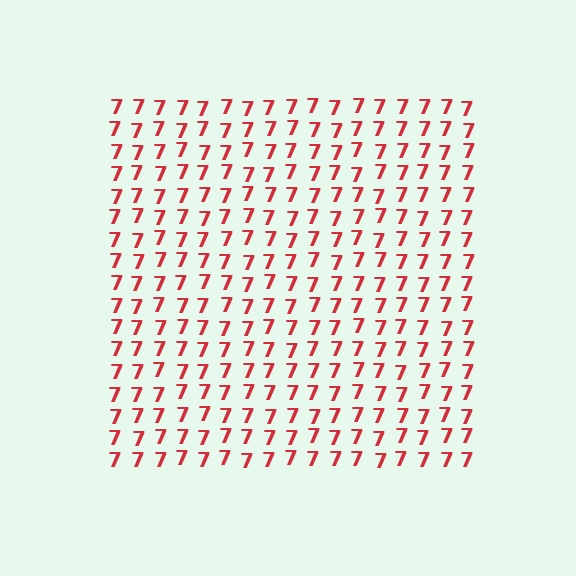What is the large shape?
The large shape is a square.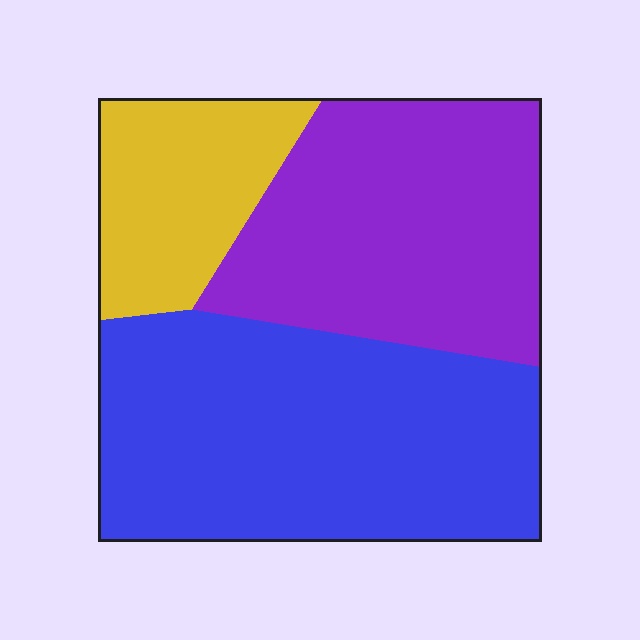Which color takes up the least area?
Yellow, at roughly 15%.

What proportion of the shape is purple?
Purple takes up about three eighths (3/8) of the shape.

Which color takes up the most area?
Blue, at roughly 45%.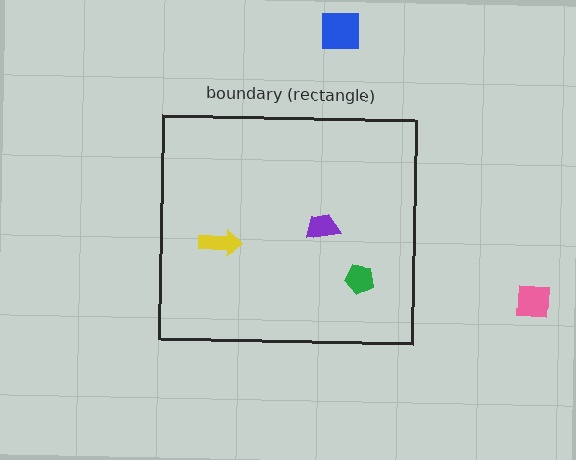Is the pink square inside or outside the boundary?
Outside.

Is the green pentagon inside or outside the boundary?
Inside.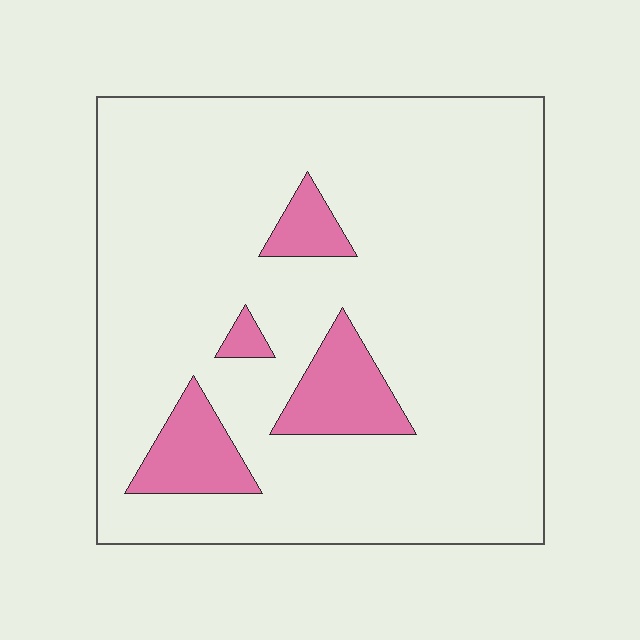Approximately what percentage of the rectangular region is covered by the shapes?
Approximately 10%.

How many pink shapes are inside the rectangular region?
4.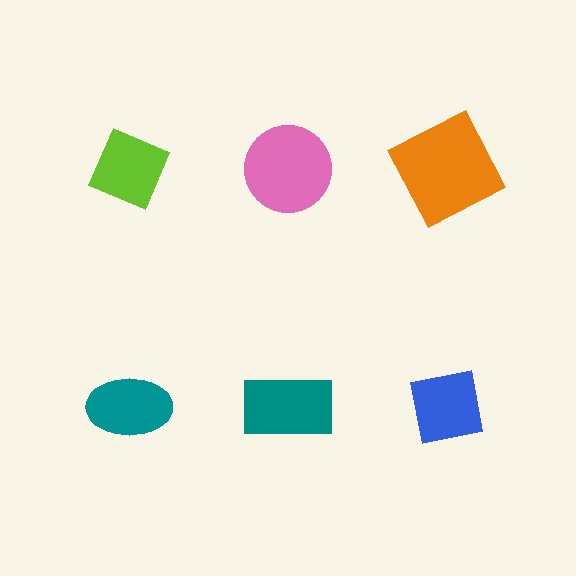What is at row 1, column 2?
A pink circle.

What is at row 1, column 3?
An orange square.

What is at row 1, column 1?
A lime diamond.